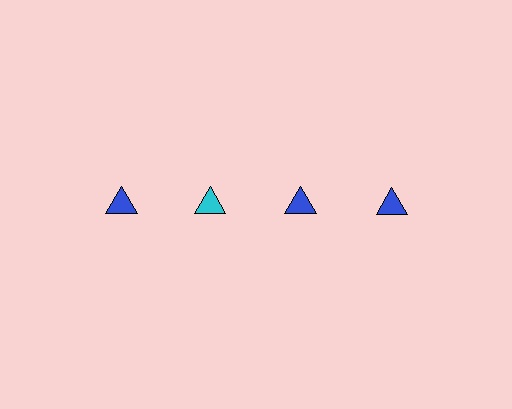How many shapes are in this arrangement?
There are 4 shapes arranged in a grid pattern.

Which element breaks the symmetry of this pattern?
The cyan triangle in the top row, second from left column breaks the symmetry. All other shapes are blue triangles.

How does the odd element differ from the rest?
It has a different color: cyan instead of blue.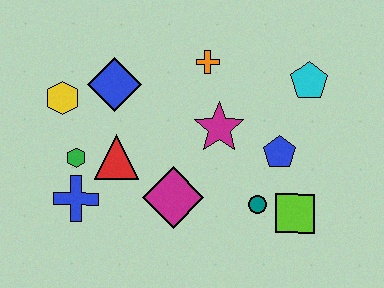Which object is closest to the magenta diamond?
The red triangle is closest to the magenta diamond.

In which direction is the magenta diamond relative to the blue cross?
The magenta diamond is to the right of the blue cross.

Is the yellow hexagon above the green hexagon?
Yes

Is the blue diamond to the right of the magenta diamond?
No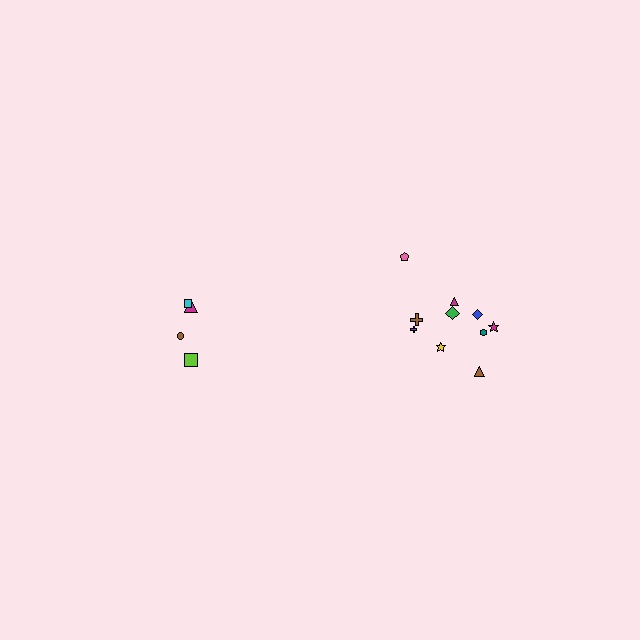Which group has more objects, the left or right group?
The right group.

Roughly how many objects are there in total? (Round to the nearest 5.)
Roughly 15 objects in total.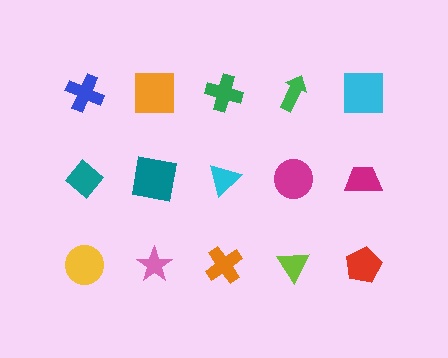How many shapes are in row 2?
5 shapes.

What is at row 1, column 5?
A cyan square.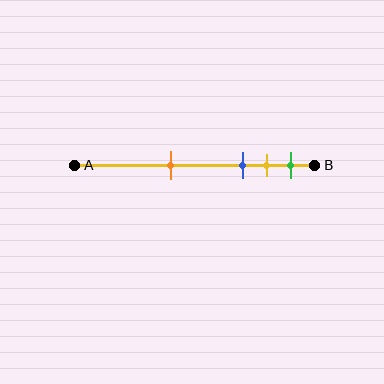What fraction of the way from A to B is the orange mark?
The orange mark is approximately 40% (0.4) of the way from A to B.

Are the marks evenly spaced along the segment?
No, the marks are not evenly spaced.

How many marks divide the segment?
There are 4 marks dividing the segment.